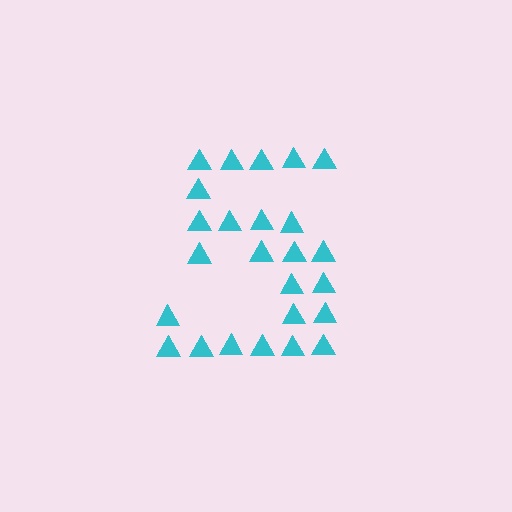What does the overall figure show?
The overall figure shows the digit 5.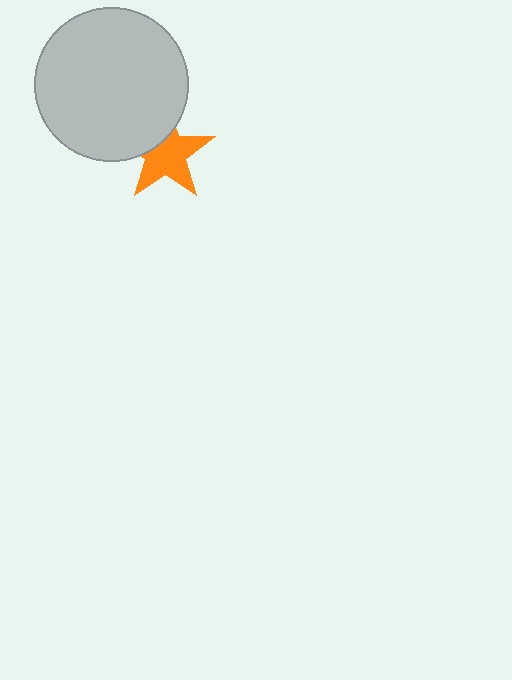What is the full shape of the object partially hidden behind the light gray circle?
The partially hidden object is an orange star.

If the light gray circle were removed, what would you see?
You would see the complete orange star.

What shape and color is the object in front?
The object in front is a light gray circle.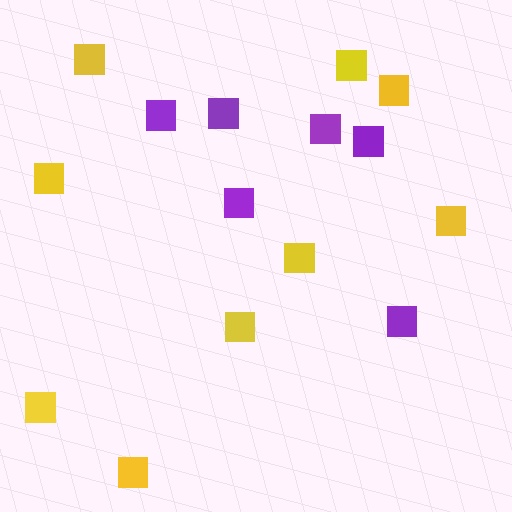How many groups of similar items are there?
There are 2 groups: one group of purple squares (6) and one group of yellow squares (9).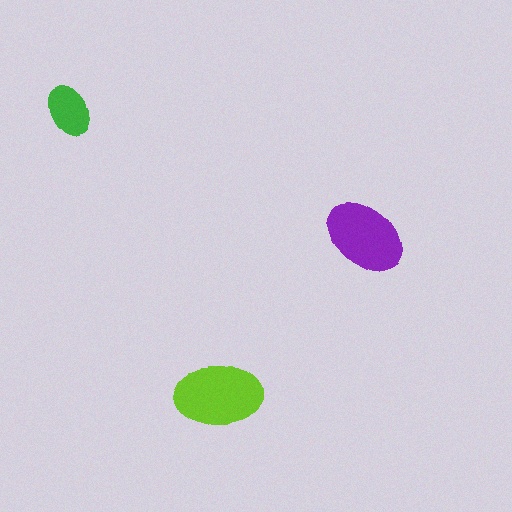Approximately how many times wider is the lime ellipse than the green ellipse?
About 1.5 times wider.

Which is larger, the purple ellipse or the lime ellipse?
The lime one.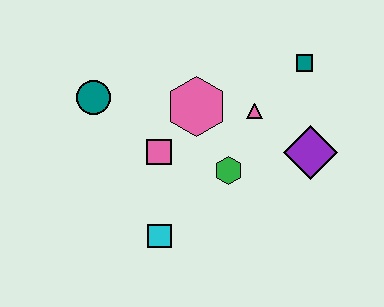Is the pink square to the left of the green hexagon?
Yes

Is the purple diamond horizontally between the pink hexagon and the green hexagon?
No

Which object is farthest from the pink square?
The teal square is farthest from the pink square.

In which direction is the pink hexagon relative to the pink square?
The pink hexagon is above the pink square.